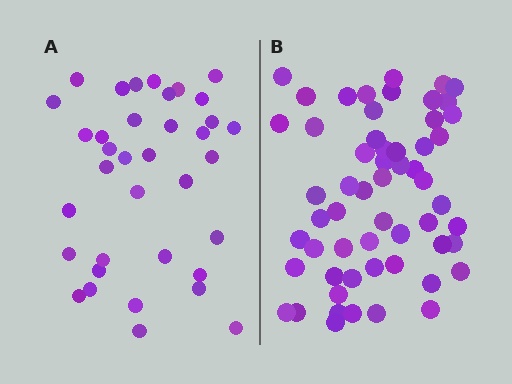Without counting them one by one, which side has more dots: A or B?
Region B (the right region) has more dots.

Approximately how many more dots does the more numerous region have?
Region B has approximately 20 more dots than region A.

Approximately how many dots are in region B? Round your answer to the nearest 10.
About 60 dots. (The exact count is 57, which rounds to 60.)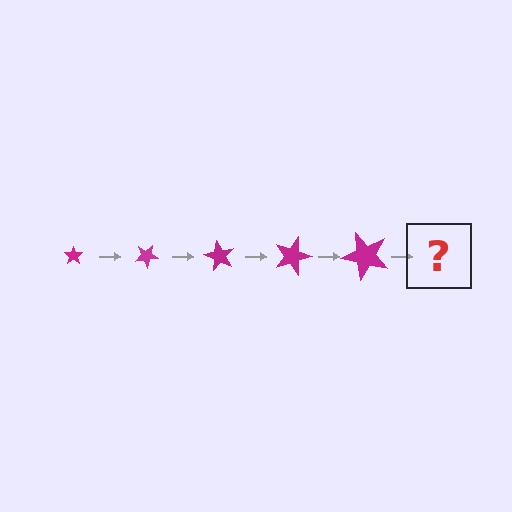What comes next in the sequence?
The next element should be a star, larger than the previous one and rotated 150 degrees from the start.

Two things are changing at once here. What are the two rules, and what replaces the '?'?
The two rules are that the star grows larger each step and it rotates 30 degrees each step. The '?' should be a star, larger than the previous one and rotated 150 degrees from the start.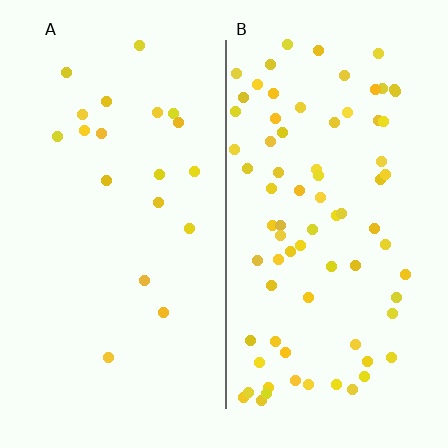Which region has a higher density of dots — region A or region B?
B (the right).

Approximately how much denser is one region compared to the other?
Approximately 3.9× — region B over region A.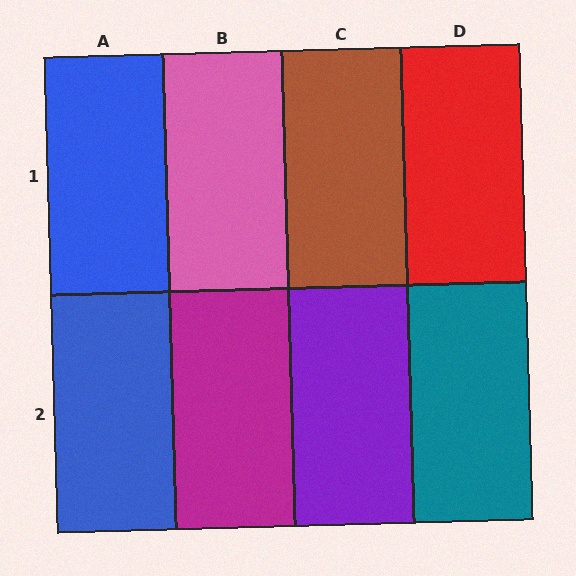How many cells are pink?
1 cell is pink.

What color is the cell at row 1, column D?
Red.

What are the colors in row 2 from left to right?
Blue, magenta, purple, teal.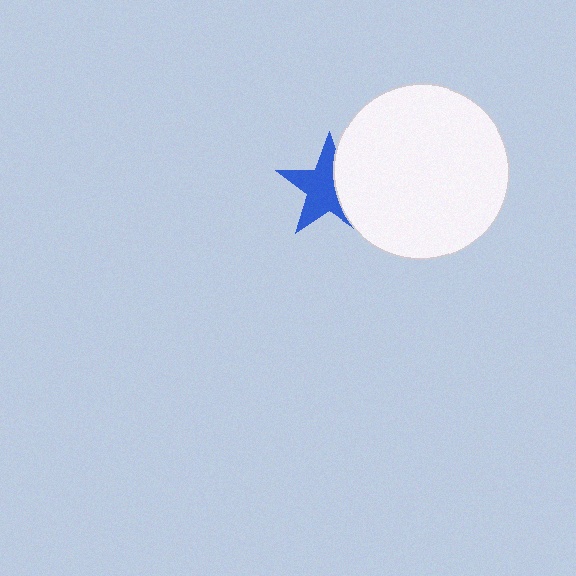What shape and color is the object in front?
The object in front is a white circle.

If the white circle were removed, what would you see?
You would see the complete blue star.